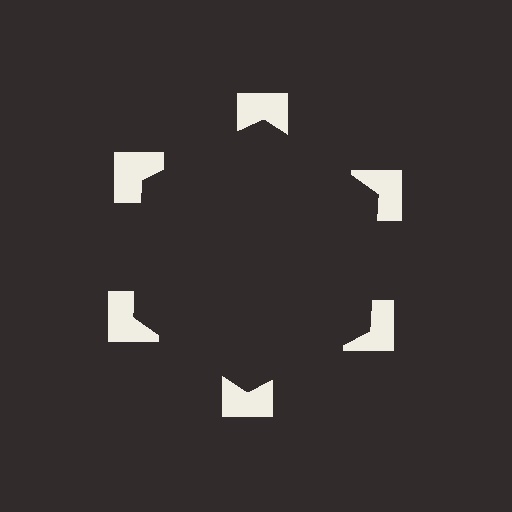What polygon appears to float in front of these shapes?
An illusory hexagon — its edges are inferred from the aligned wedge cuts in the notched squares, not physically drawn.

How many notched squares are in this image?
There are 6 — one at each vertex of the illusory hexagon.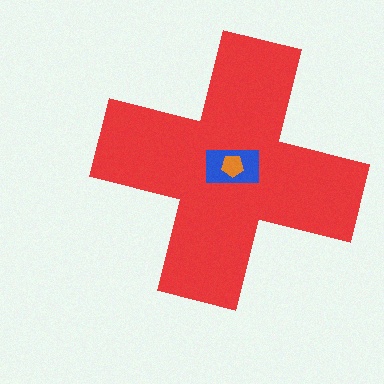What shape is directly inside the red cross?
The blue rectangle.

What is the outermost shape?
The red cross.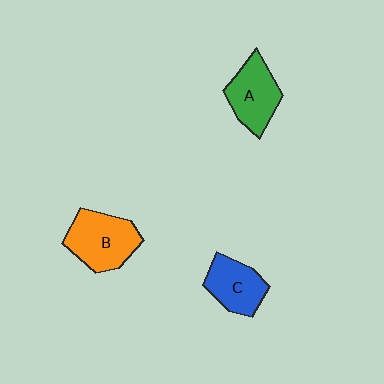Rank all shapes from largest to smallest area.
From largest to smallest: B (orange), A (green), C (blue).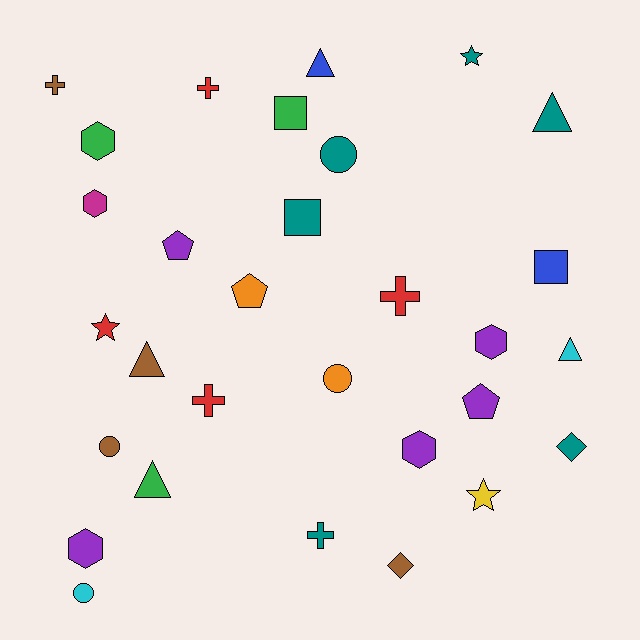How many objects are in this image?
There are 30 objects.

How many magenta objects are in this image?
There is 1 magenta object.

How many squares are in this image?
There are 3 squares.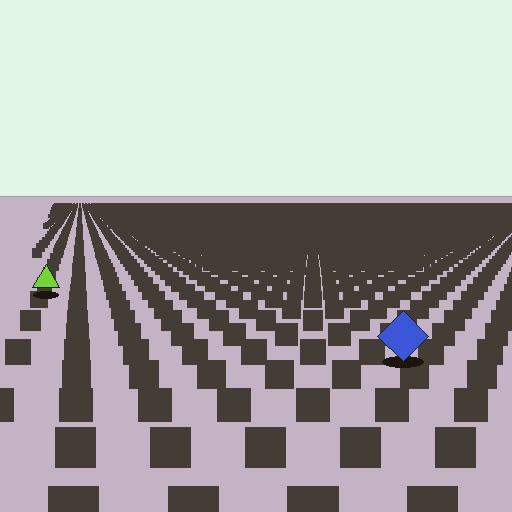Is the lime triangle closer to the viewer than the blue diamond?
No. The blue diamond is closer — you can tell from the texture gradient: the ground texture is coarser near it.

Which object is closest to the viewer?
The blue diamond is closest. The texture marks near it are larger and more spread out.